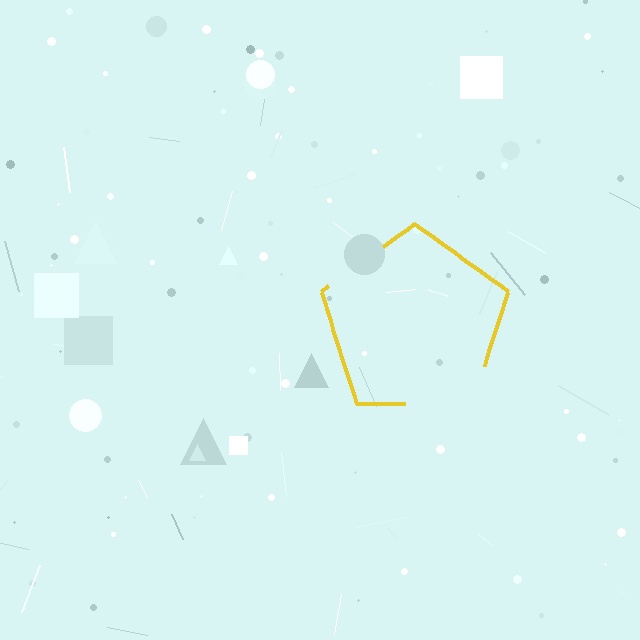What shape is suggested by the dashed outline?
The dashed outline suggests a pentagon.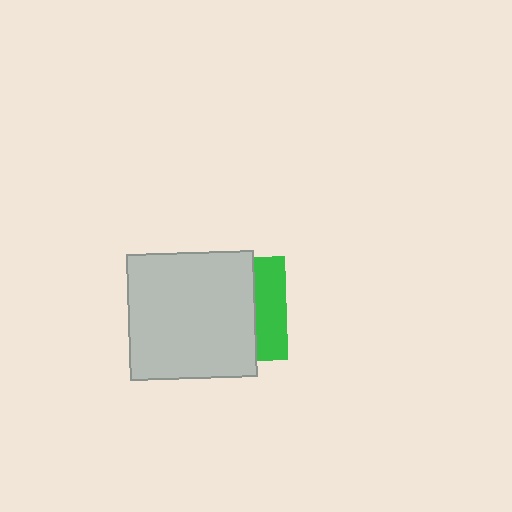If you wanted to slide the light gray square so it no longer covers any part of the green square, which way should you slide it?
Slide it left — that is the most direct way to separate the two shapes.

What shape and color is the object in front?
The object in front is a light gray square.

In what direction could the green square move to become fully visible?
The green square could move right. That would shift it out from behind the light gray square entirely.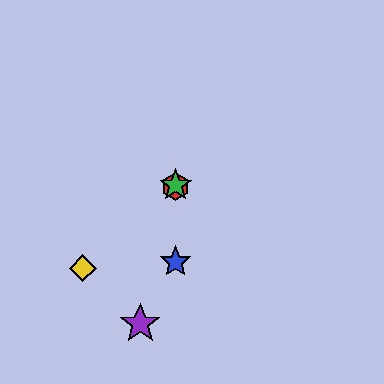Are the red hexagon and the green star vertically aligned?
Yes, both are at x≈176.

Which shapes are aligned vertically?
The red hexagon, the blue star, the green star are aligned vertically.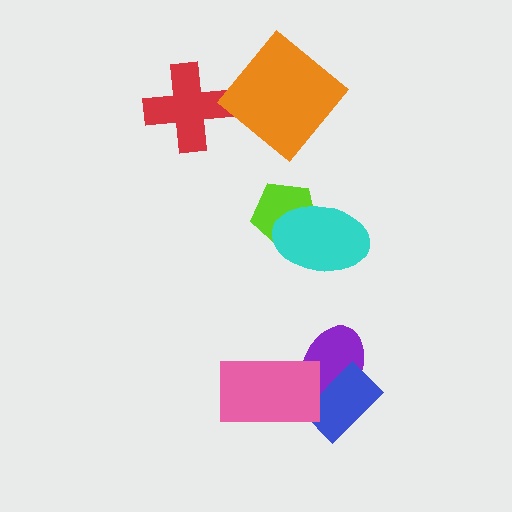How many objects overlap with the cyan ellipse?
1 object overlaps with the cyan ellipse.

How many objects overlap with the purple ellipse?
2 objects overlap with the purple ellipse.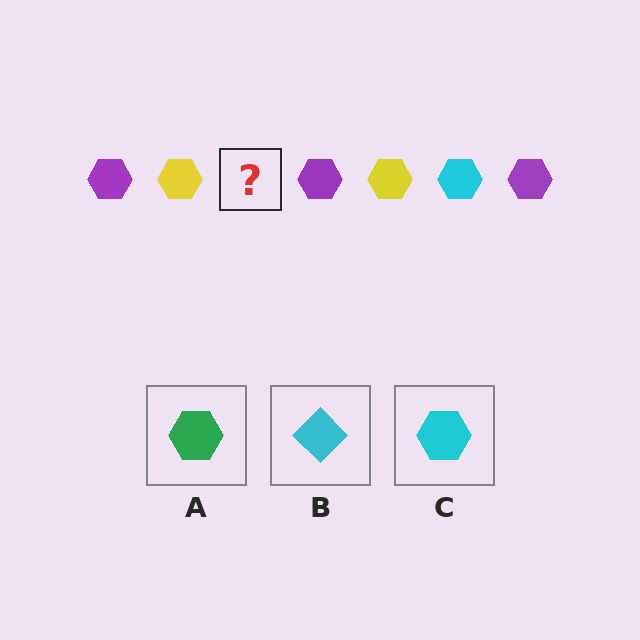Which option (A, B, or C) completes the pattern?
C.